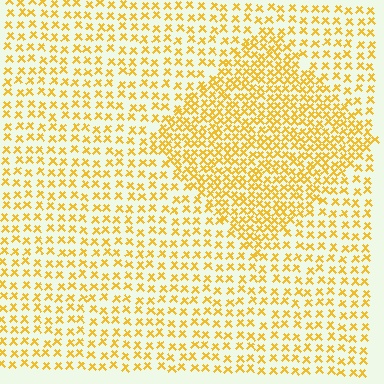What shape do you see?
I see a diamond.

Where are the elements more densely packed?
The elements are more densely packed inside the diamond boundary.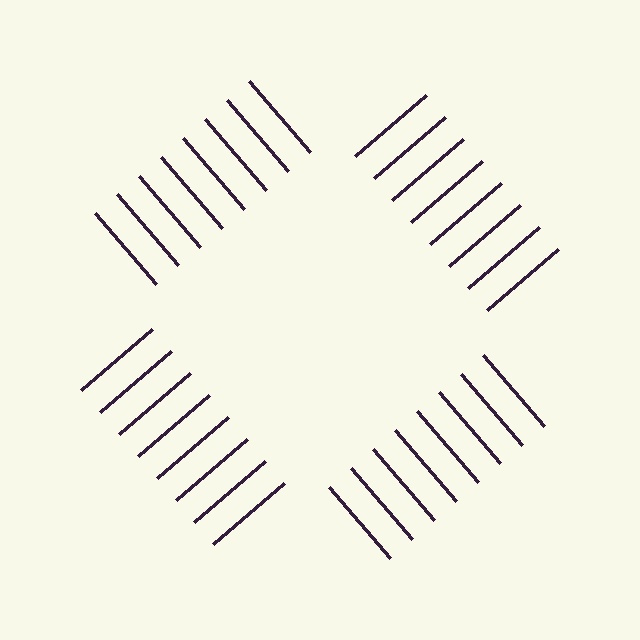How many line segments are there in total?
32 — 8 along each of the 4 edges.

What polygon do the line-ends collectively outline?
An illusory square — the line segments terminate on its edges but no continuous stroke is drawn.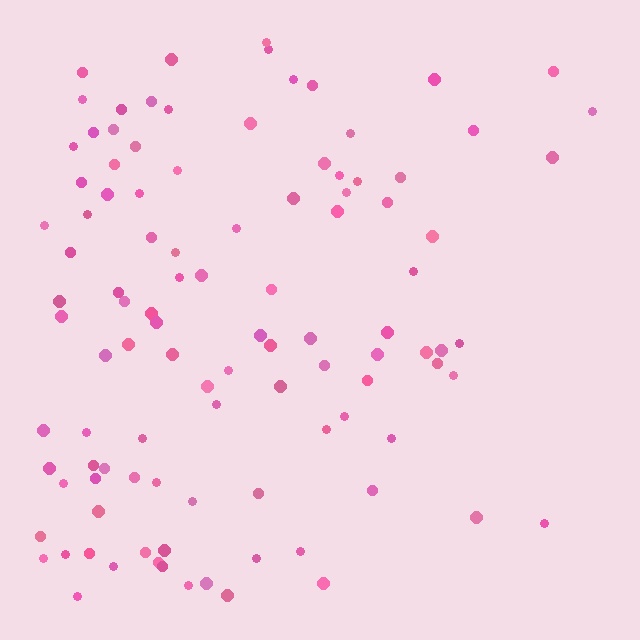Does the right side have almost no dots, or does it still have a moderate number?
Still a moderate number, just noticeably fewer than the left.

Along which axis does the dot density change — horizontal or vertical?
Horizontal.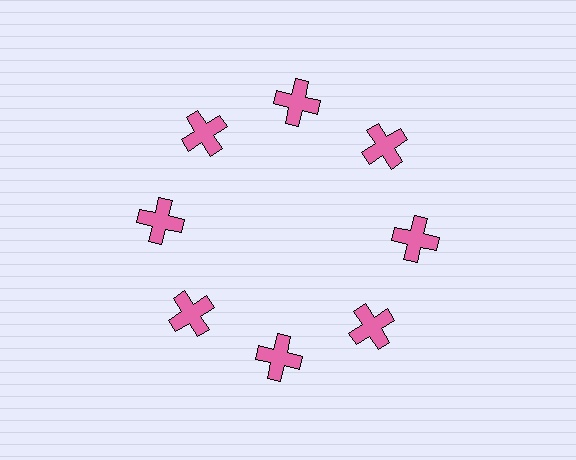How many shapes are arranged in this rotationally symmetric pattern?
There are 8 shapes, arranged in 8 groups of 1.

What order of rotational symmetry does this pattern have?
This pattern has 8-fold rotational symmetry.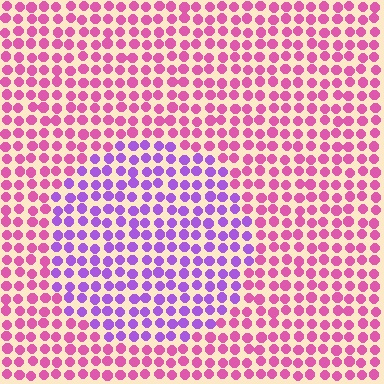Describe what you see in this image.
The image is filled with small pink elements in a uniform arrangement. A circle-shaped region is visible where the elements are tinted to a slightly different hue, forming a subtle color boundary.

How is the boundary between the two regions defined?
The boundary is defined purely by a slight shift in hue (about 46 degrees). Spacing, size, and orientation are identical on both sides.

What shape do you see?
I see a circle.